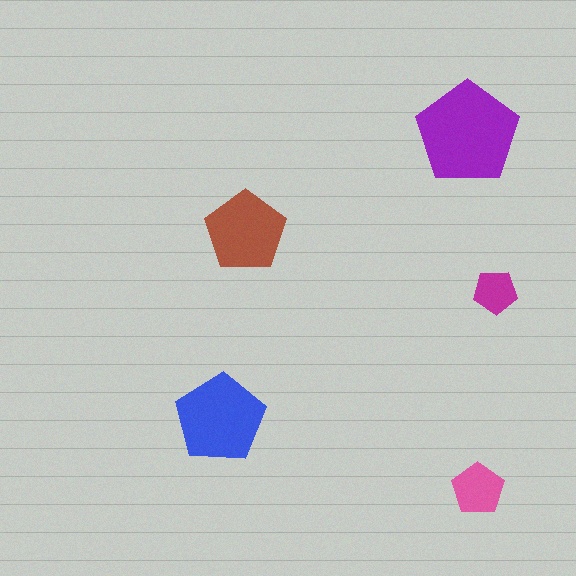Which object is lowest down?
The pink pentagon is bottommost.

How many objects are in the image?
There are 5 objects in the image.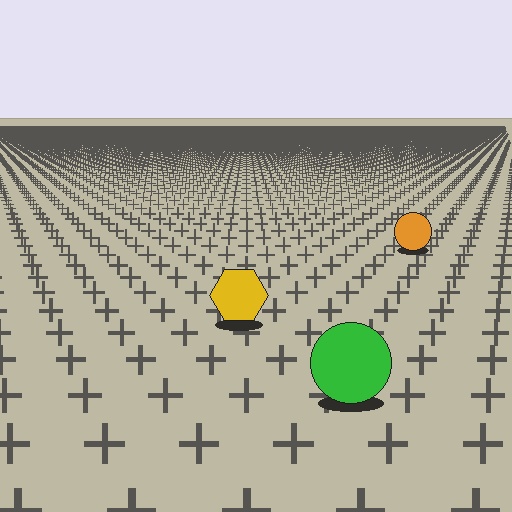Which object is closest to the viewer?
The green circle is closest. The texture marks near it are larger and more spread out.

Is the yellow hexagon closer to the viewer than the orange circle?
Yes. The yellow hexagon is closer — you can tell from the texture gradient: the ground texture is coarser near it.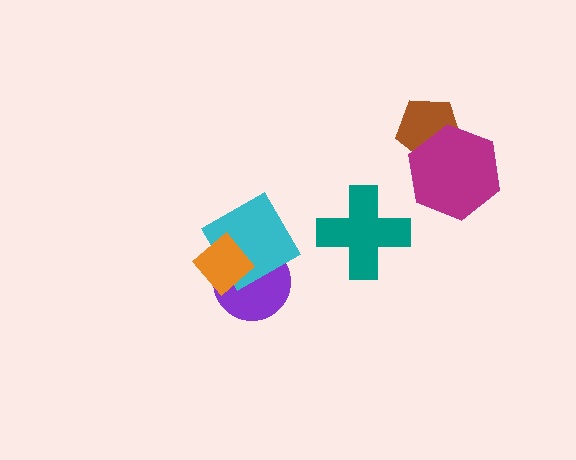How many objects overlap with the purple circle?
2 objects overlap with the purple circle.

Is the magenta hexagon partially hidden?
No, no other shape covers it.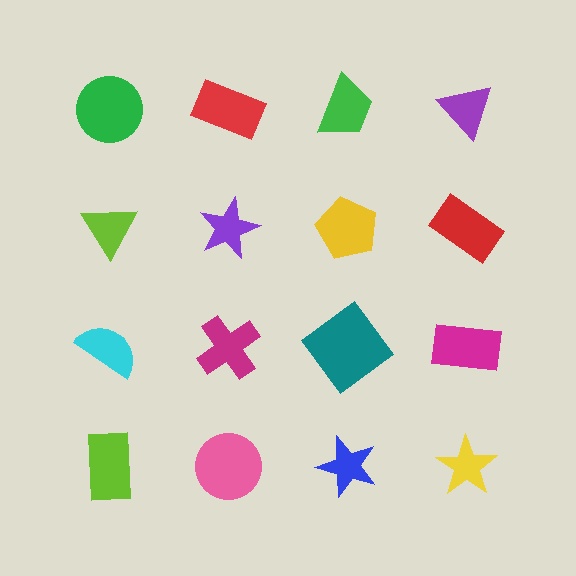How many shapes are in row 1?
4 shapes.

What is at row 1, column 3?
A green trapezoid.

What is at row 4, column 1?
A lime rectangle.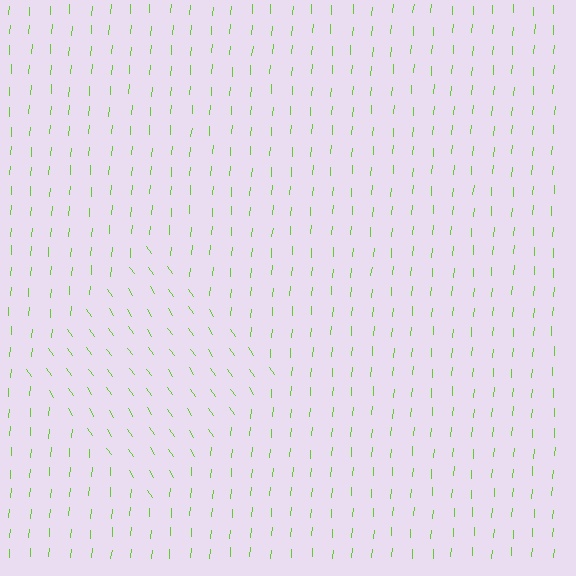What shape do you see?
I see a diamond.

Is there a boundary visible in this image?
Yes, there is a texture boundary formed by a change in line orientation.